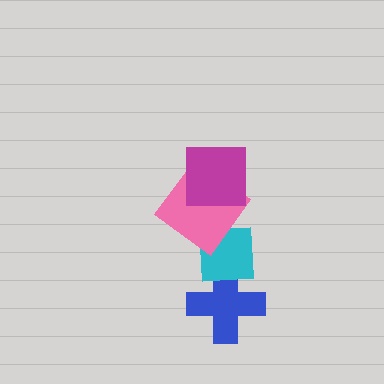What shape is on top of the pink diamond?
The magenta square is on top of the pink diamond.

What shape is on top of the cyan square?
The pink diamond is on top of the cyan square.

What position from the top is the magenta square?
The magenta square is 1st from the top.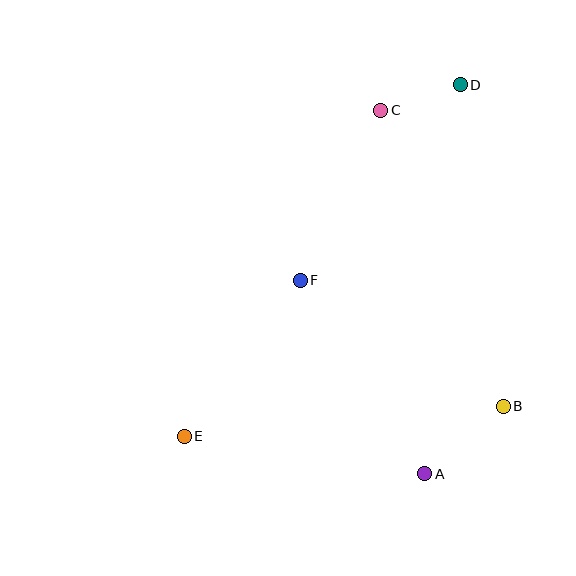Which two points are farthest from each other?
Points D and E are farthest from each other.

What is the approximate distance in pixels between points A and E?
The distance between A and E is approximately 244 pixels.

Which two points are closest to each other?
Points C and D are closest to each other.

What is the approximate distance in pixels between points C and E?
The distance between C and E is approximately 381 pixels.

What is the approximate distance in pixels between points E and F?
The distance between E and F is approximately 194 pixels.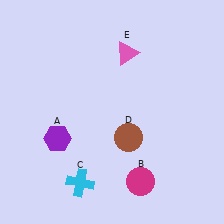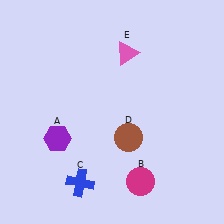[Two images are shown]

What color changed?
The cross (C) changed from cyan in Image 1 to blue in Image 2.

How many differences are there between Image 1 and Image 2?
There is 1 difference between the two images.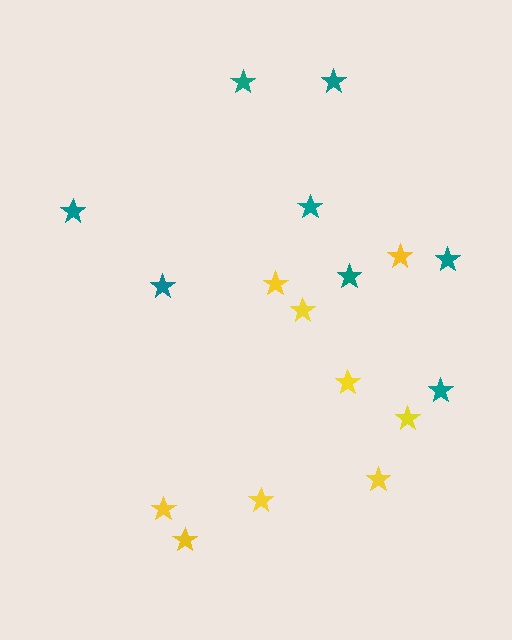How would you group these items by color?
There are 2 groups: one group of teal stars (8) and one group of yellow stars (9).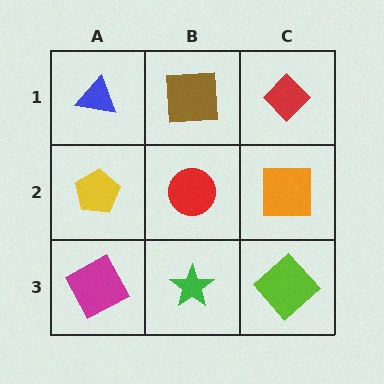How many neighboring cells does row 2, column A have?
3.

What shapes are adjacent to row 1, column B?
A red circle (row 2, column B), a blue triangle (row 1, column A), a red diamond (row 1, column C).